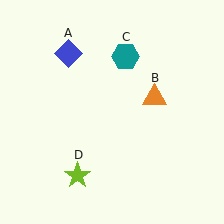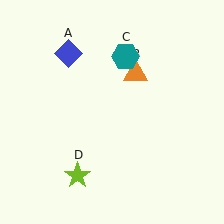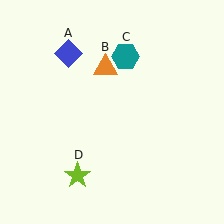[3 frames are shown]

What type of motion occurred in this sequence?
The orange triangle (object B) rotated counterclockwise around the center of the scene.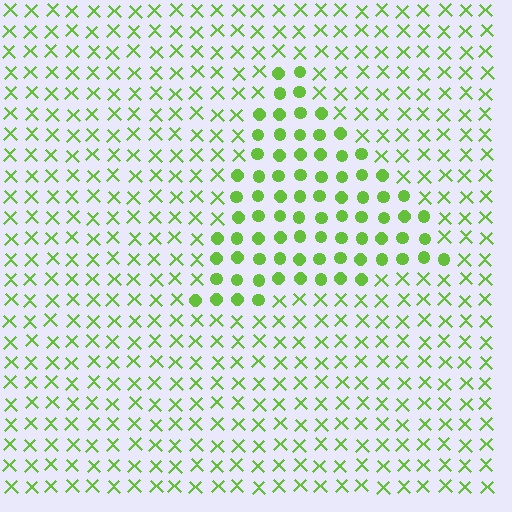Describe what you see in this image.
The image is filled with small lime elements arranged in a uniform grid. A triangle-shaped region contains circles, while the surrounding area contains X marks. The boundary is defined purely by the change in element shape.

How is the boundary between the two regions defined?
The boundary is defined by a change in element shape: circles inside vs. X marks outside. All elements share the same color and spacing.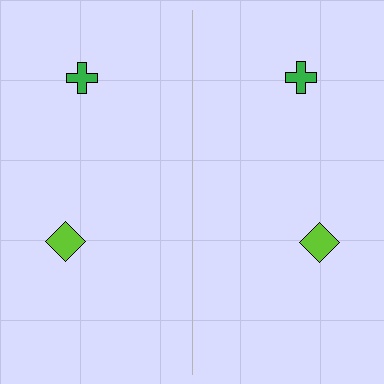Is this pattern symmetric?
Yes, this pattern has bilateral (reflection) symmetry.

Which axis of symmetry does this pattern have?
The pattern has a vertical axis of symmetry running through the center of the image.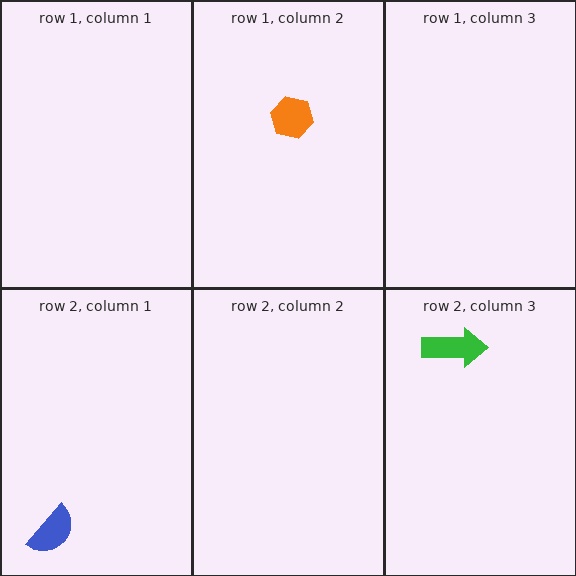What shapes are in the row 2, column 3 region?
The green arrow.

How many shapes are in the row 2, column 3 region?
1.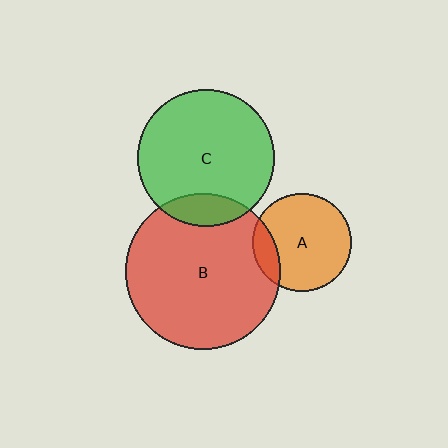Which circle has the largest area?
Circle B (red).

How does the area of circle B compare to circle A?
Approximately 2.5 times.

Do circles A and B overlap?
Yes.